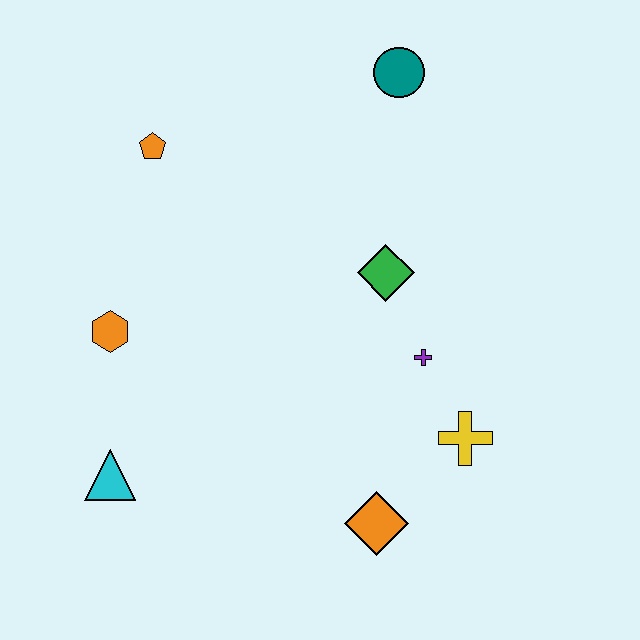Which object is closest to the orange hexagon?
The cyan triangle is closest to the orange hexagon.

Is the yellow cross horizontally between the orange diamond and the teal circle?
No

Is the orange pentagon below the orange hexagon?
No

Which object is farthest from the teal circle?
The cyan triangle is farthest from the teal circle.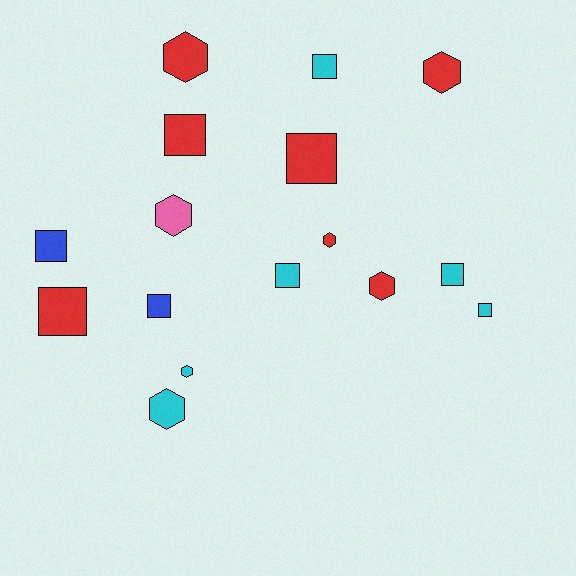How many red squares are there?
There are 3 red squares.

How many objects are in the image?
There are 16 objects.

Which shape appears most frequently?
Square, with 9 objects.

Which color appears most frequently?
Red, with 7 objects.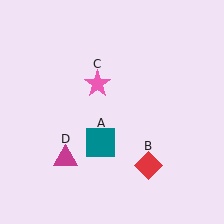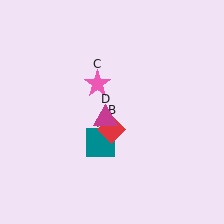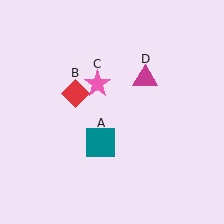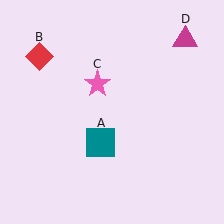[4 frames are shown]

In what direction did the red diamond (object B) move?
The red diamond (object B) moved up and to the left.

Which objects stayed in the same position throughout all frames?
Teal square (object A) and pink star (object C) remained stationary.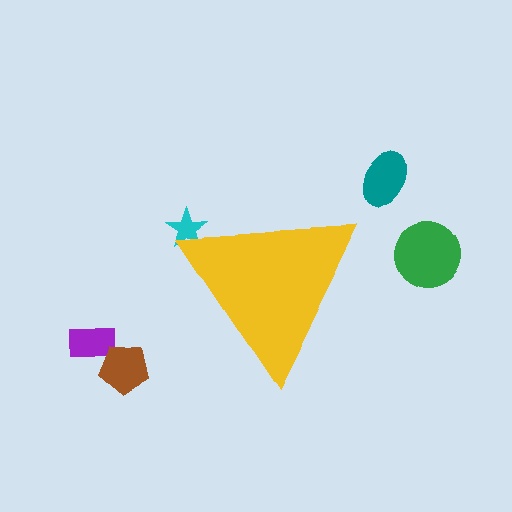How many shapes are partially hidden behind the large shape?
1 shape is partially hidden.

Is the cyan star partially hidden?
Yes, the cyan star is partially hidden behind the yellow triangle.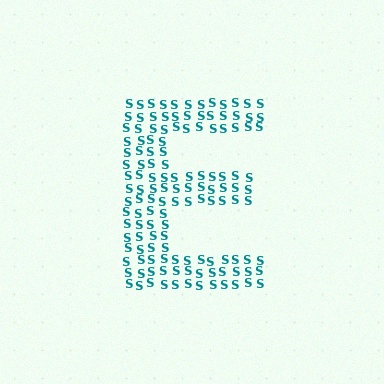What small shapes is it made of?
It is made of small letter S's.